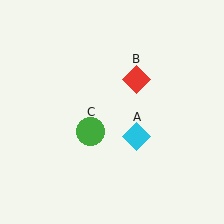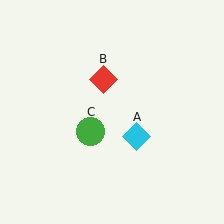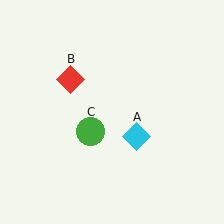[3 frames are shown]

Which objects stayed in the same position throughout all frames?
Cyan diamond (object A) and green circle (object C) remained stationary.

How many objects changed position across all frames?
1 object changed position: red diamond (object B).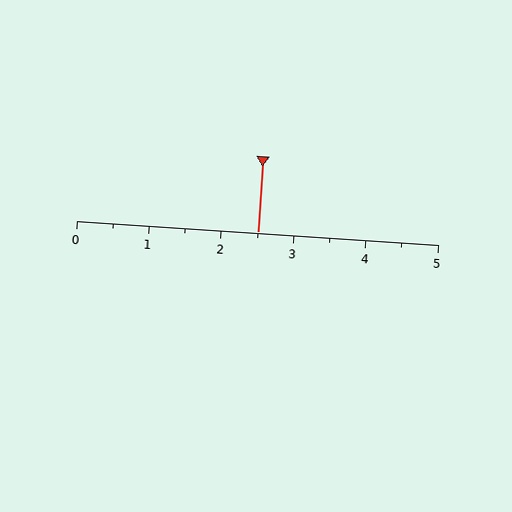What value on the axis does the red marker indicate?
The marker indicates approximately 2.5.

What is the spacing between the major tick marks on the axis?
The major ticks are spaced 1 apart.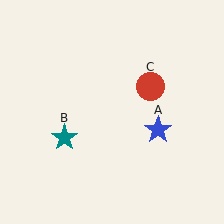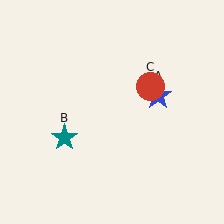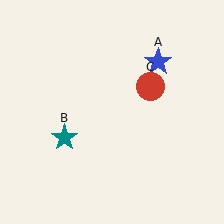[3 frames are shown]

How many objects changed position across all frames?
1 object changed position: blue star (object A).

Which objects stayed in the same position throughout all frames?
Teal star (object B) and red circle (object C) remained stationary.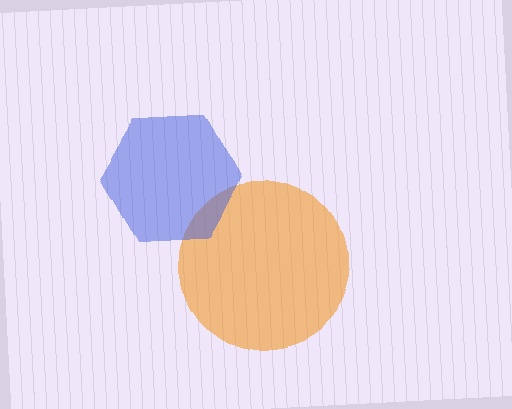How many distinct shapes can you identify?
There are 2 distinct shapes: an orange circle, a blue hexagon.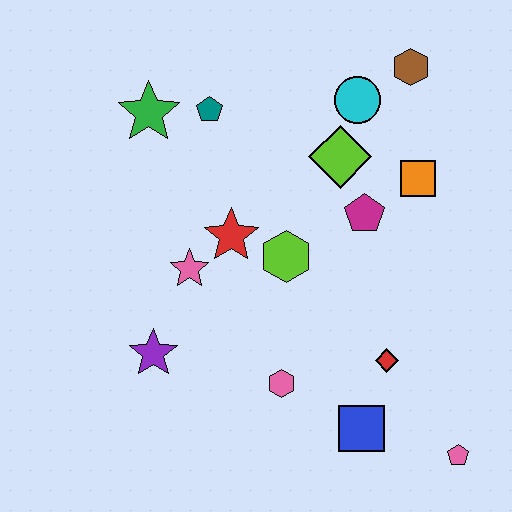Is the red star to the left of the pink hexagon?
Yes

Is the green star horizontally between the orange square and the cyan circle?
No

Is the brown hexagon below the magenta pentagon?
No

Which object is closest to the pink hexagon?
The blue square is closest to the pink hexagon.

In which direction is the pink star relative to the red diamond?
The pink star is to the left of the red diamond.